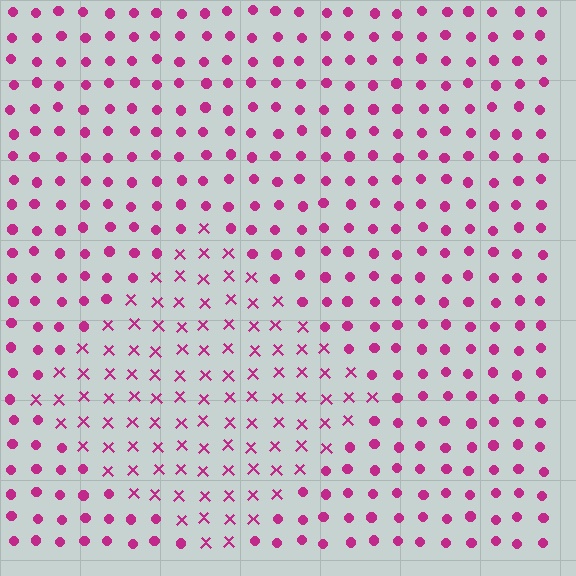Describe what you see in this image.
The image is filled with small magenta elements arranged in a uniform grid. A diamond-shaped region contains X marks, while the surrounding area contains circles. The boundary is defined purely by the change in element shape.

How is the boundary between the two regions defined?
The boundary is defined by a change in element shape: X marks inside vs. circles outside. All elements share the same color and spacing.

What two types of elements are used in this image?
The image uses X marks inside the diamond region and circles outside it.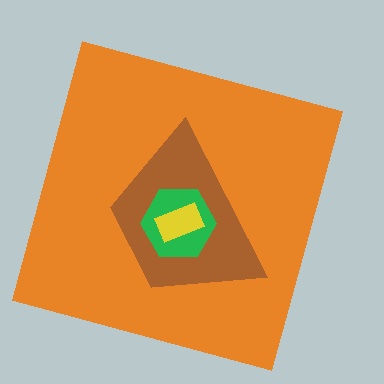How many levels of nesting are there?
4.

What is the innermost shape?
The yellow rectangle.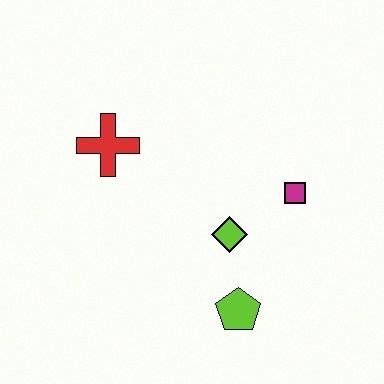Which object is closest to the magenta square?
The lime diamond is closest to the magenta square.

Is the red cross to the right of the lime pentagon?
No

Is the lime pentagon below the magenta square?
Yes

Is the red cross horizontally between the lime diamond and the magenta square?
No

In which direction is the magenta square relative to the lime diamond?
The magenta square is to the right of the lime diamond.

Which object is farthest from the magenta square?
The red cross is farthest from the magenta square.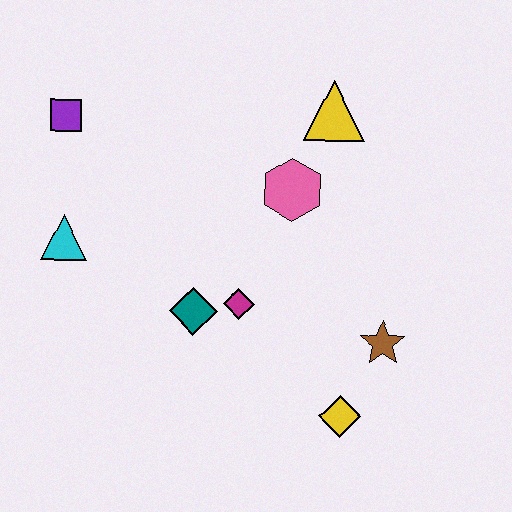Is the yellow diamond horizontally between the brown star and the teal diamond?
Yes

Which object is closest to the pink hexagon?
The yellow triangle is closest to the pink hexagon.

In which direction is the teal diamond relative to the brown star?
The teal diamond is to the left of the brown star.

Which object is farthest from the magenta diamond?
The purple square is farthest from the magenta diamond.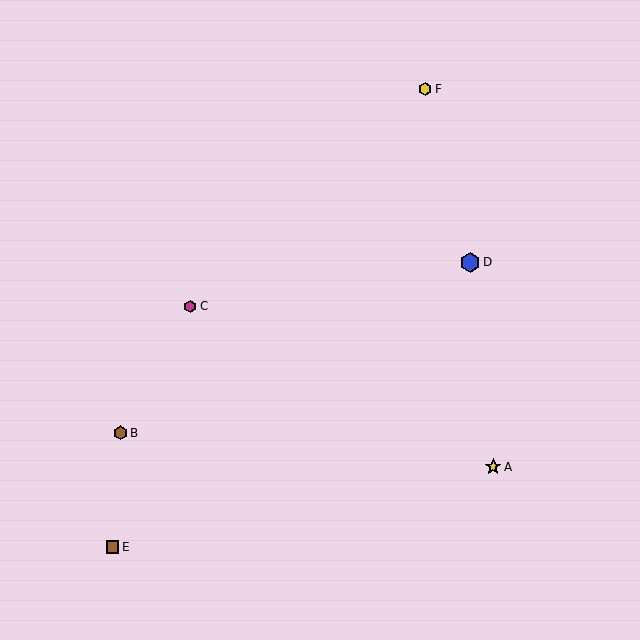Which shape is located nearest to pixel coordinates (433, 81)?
The yellow hexagon (labeled F) at (425, 89) is nearest to that location.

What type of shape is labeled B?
Shape B is a brown hexagon.